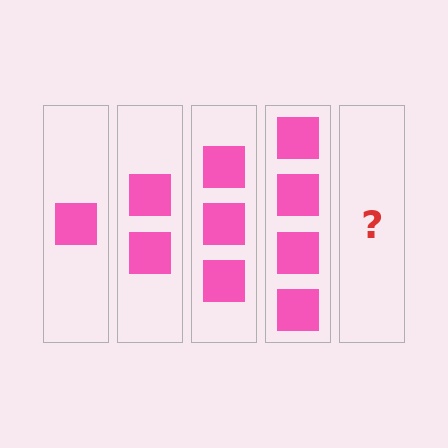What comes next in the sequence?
The next element should be 5 squares.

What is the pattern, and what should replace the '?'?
The pattern is that each step adds one more square. The '?' should be 5 squares.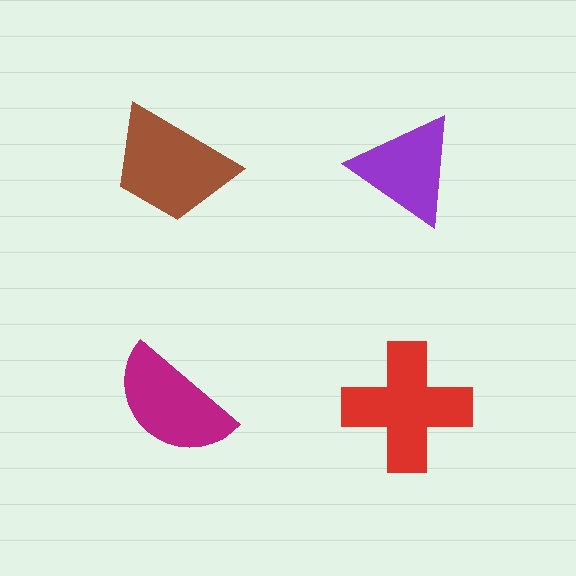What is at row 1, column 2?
A purple triangle.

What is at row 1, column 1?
A brown trapezoid.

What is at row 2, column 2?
A red cross.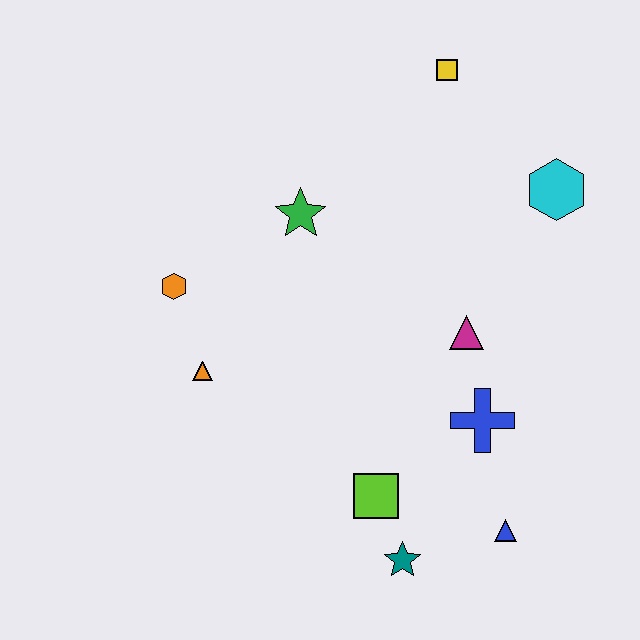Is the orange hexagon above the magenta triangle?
Yes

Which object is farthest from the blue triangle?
The yellow square is farthest from the blue triangle.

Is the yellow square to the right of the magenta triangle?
No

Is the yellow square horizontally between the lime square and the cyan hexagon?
Yes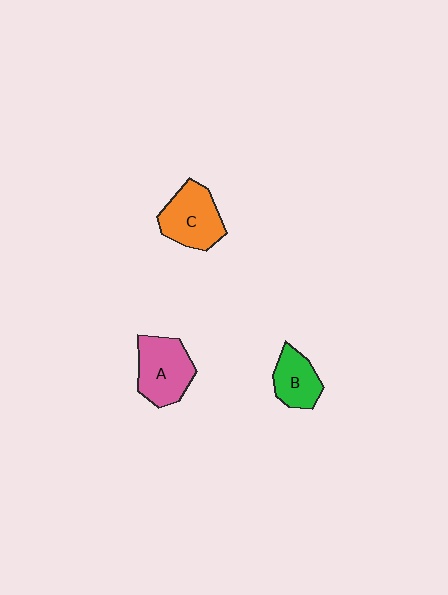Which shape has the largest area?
Shape A (pink).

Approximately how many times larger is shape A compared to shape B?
Approximately 1.5 times.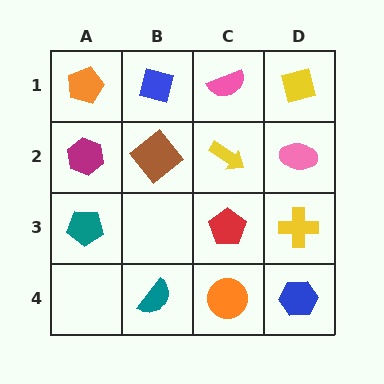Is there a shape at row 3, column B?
No, that cell is empty.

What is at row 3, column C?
A red pentagon.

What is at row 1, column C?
A pink semicircle.